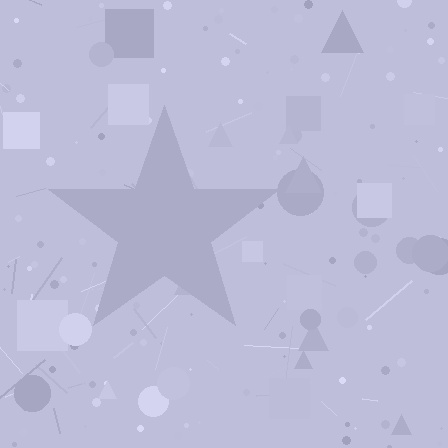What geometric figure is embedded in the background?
A star is embedded in the background.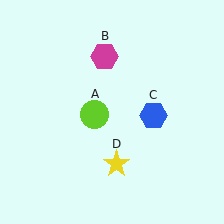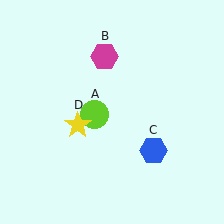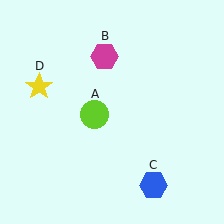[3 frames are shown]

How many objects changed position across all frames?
2 objects changed position: blue hexagon (object C), yellow star (object D).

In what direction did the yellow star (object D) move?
The yellow star (object D) moved up and to the left.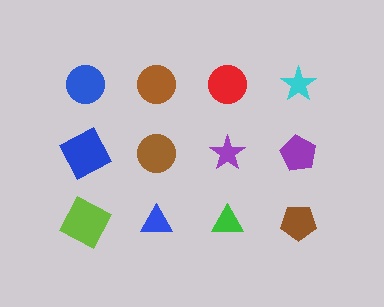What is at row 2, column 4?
A purple pentagon.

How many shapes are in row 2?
4 shapes.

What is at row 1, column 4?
A cyan star.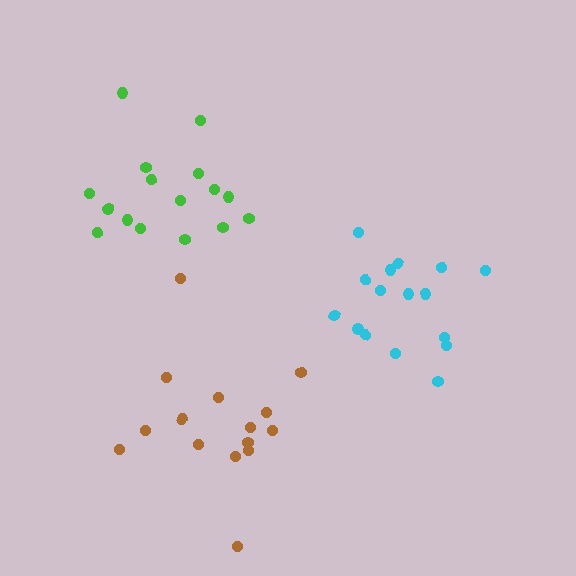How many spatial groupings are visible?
There are 3 spatial groupings.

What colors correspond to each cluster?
The clusters are colored: cyan, green, brown.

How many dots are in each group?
Group 1: 16 dots, Group 2: 16 dots, Group 3: 15 dots (47 total).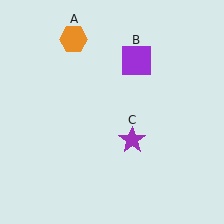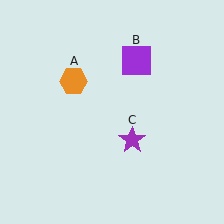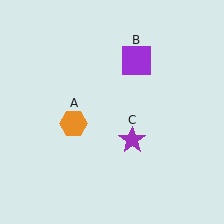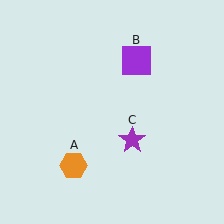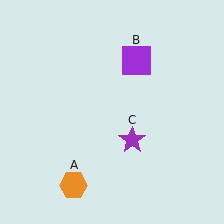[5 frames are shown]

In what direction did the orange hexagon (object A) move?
The orange hexagon (object A) moved down.